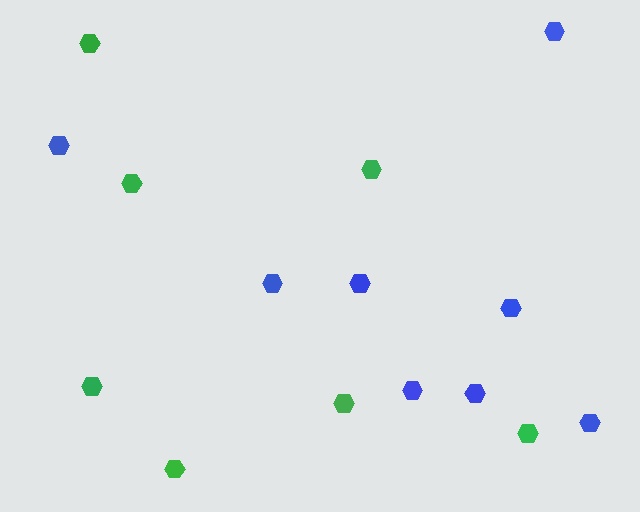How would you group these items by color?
There are 2 groups: one group of green hexagons (7) and one group of blue hexagons (8).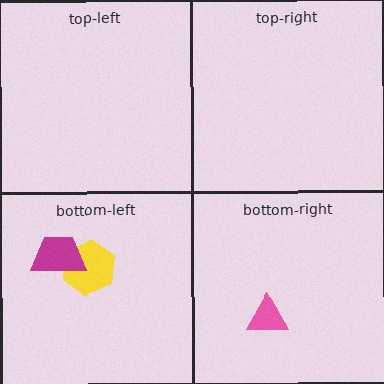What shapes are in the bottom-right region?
The pink triangle.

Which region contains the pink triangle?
The bottom-right region.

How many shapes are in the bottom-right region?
1.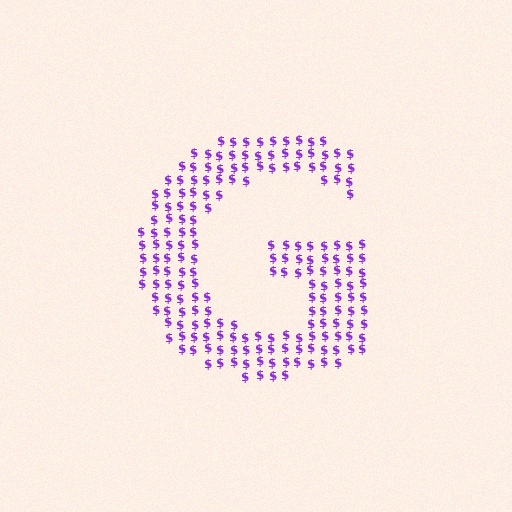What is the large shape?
The large shape is the letter G.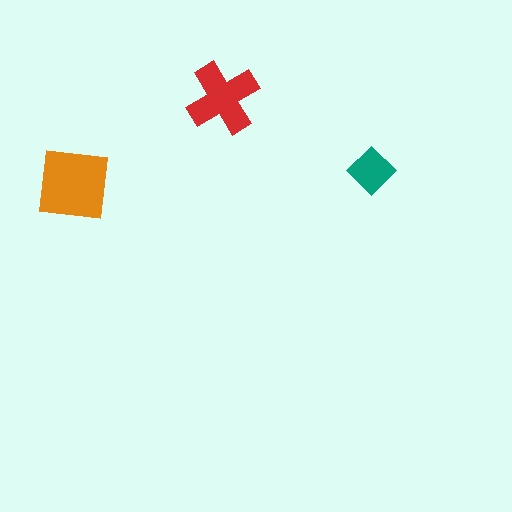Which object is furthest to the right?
The teal diamond is rightmost.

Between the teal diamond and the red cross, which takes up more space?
The red cross.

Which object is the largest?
The orange square.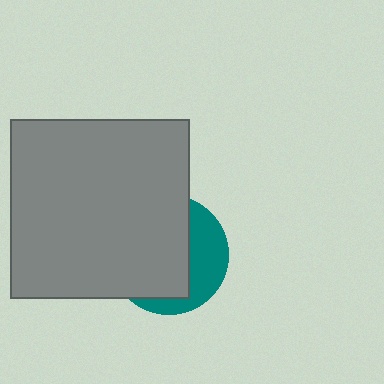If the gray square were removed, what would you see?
You would see the complete teal circle.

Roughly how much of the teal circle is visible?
A small part of it is visible (roughly 35%).